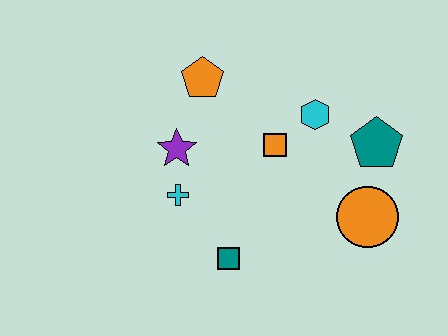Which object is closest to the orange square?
The cyan hexagon is closest to the orange square.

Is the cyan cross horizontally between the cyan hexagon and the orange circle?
No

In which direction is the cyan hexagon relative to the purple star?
The cyan hexagon is to the right of the purple star.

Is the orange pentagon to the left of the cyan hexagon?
Yes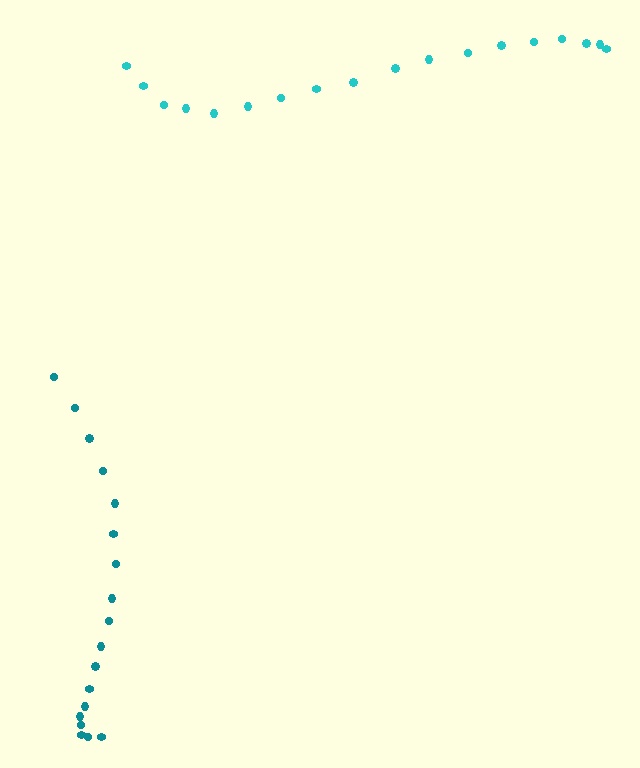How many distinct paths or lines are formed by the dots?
There are 2 distinct paths.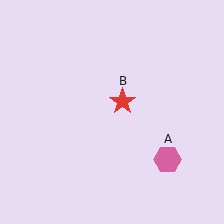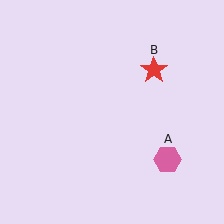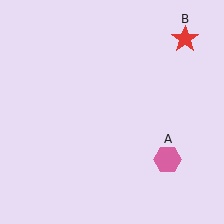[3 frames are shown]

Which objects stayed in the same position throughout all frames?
Pink hexagon (object A) remained stationary.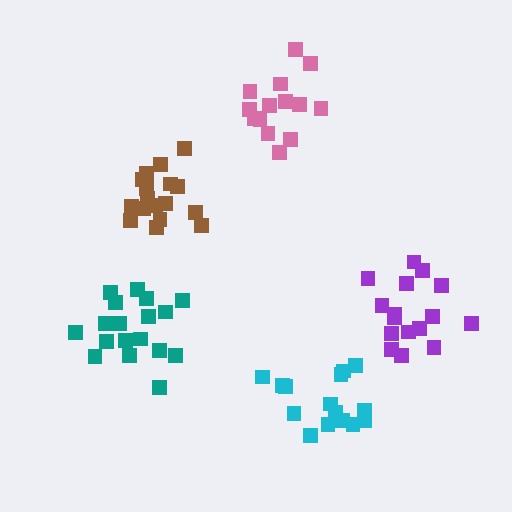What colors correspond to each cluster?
The clusters are colored: teal, cyan, brown, purple, pink.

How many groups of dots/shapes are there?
There are 5 groups.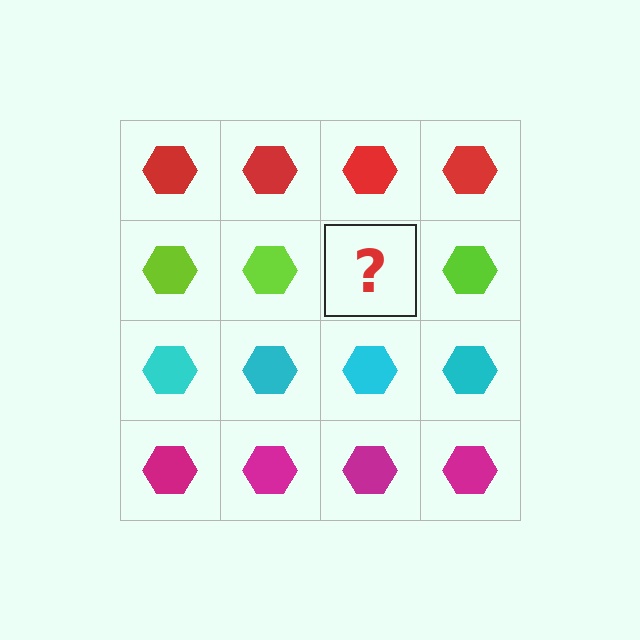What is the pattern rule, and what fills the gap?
The rule is that each row has a consistent color. The gap should be filled with a lime hexagon.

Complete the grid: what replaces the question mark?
The question mark should be replaced with a lime hexagon.